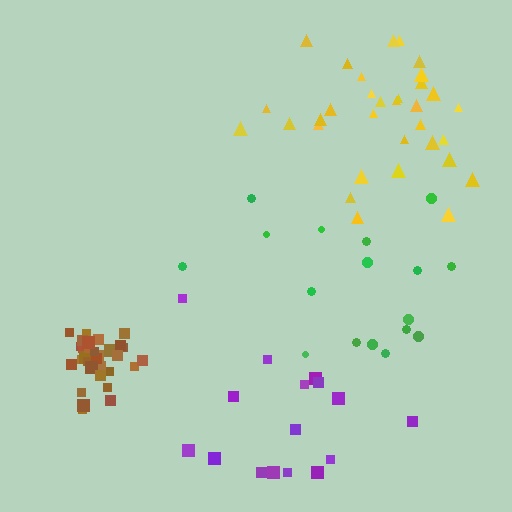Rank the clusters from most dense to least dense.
brown, yellow, green, purple.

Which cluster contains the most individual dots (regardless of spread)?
Yellow (33).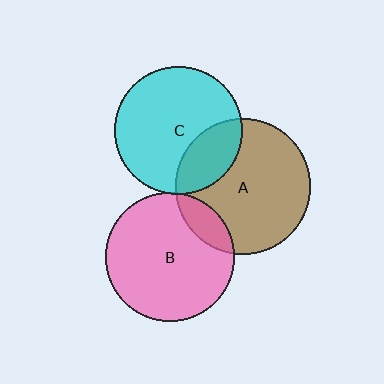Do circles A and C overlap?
Yes.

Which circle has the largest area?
Circle A (brown).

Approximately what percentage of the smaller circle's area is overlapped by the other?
Approximately 25%.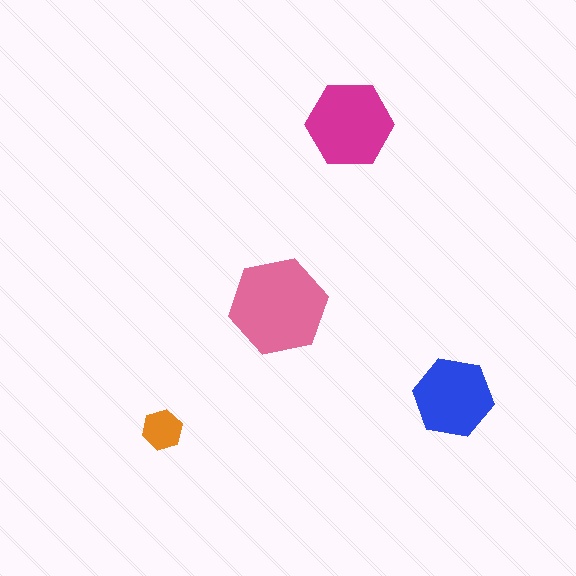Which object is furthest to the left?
The orange hexagon is leftmost.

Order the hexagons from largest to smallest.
the pink one, the magenta one, the blue one, the orange one.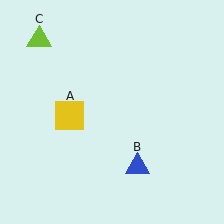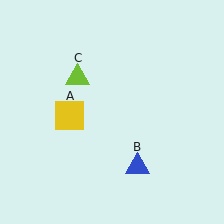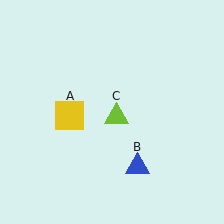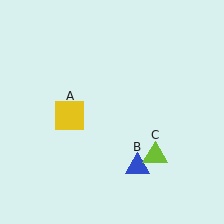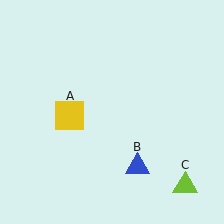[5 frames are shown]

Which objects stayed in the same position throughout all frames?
Yellow square (object A) and blue triangle (object B) remained stationary.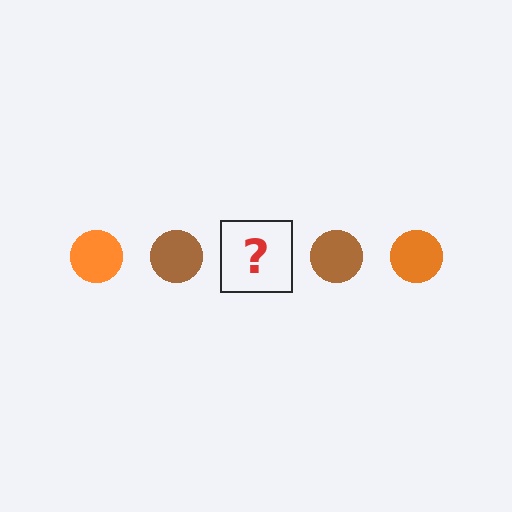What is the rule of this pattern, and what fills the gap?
The rule is that the pattern cycles through orange, brown circles. The gap should be filled with an orange circle.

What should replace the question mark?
The question mark should be replaced with an orange circle.